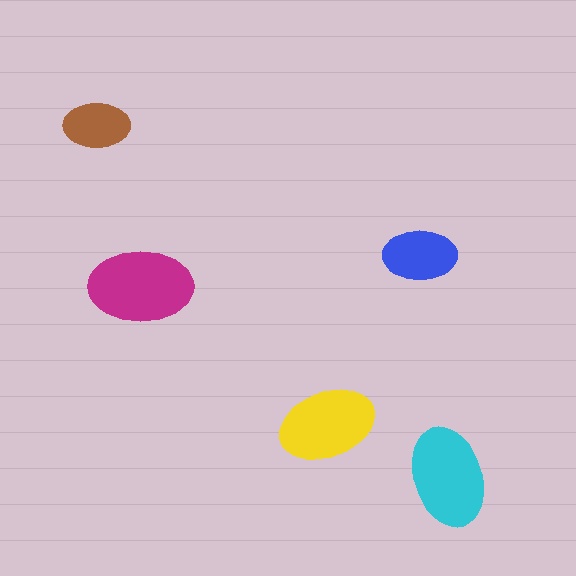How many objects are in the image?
There are 5 objects in the image.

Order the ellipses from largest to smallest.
the magenta one, the cyan one, the yellow one, the blue one, the brown one.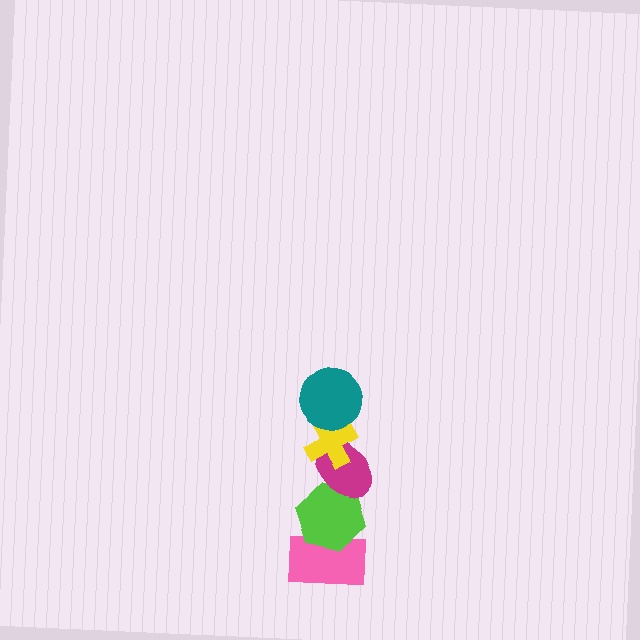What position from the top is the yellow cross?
The yellow cross is 2nd from the top.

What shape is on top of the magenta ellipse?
The yellow cross is on top of the magenta ellipse.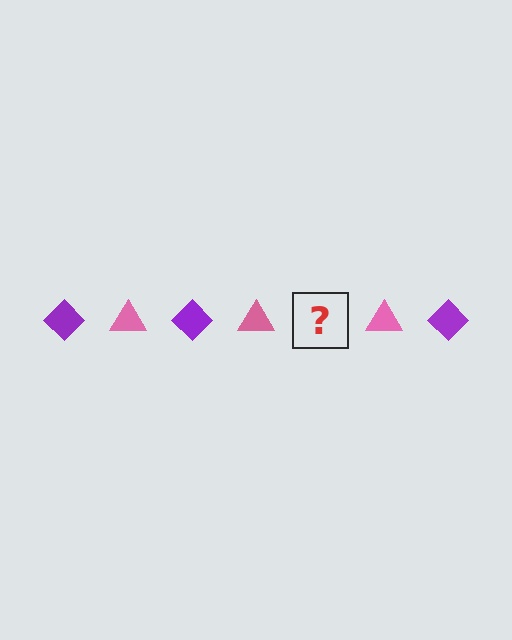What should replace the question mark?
The question mark should be replaced with a purple diamond.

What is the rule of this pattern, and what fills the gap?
The rule is that the pattern alternates between purple diamond and pink triangle. The gap should be filled with a purple diamond.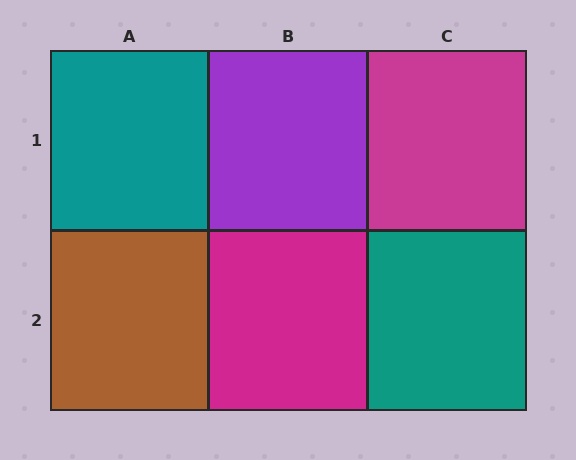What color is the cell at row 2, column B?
Magenta.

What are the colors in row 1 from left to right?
Teal, purple, magenta.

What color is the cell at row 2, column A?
Brown.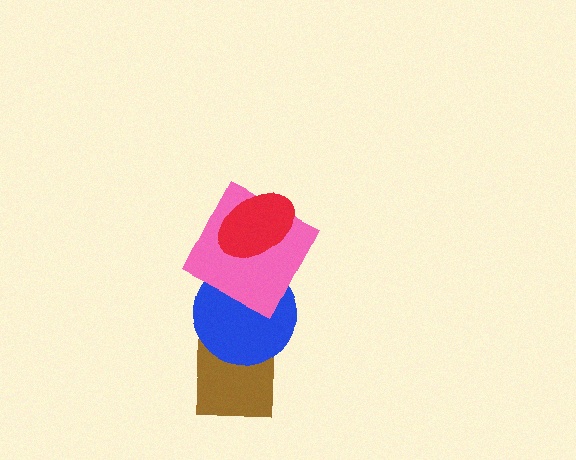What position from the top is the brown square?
The brown square is 4th from the top.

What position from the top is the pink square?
The pink square is 2nd from the top.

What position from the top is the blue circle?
The blue circle is 3rd from the top.